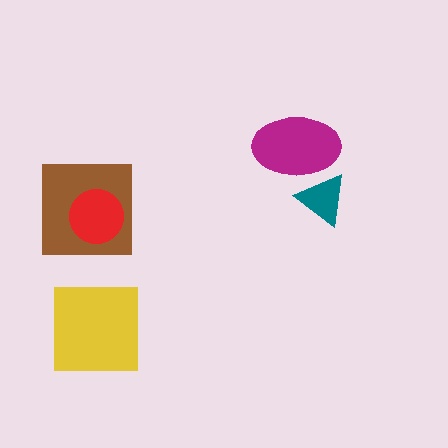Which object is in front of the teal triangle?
The magenta ellipse is in front of the teal triangle.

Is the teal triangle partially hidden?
Yes, it is partially covered by another shape.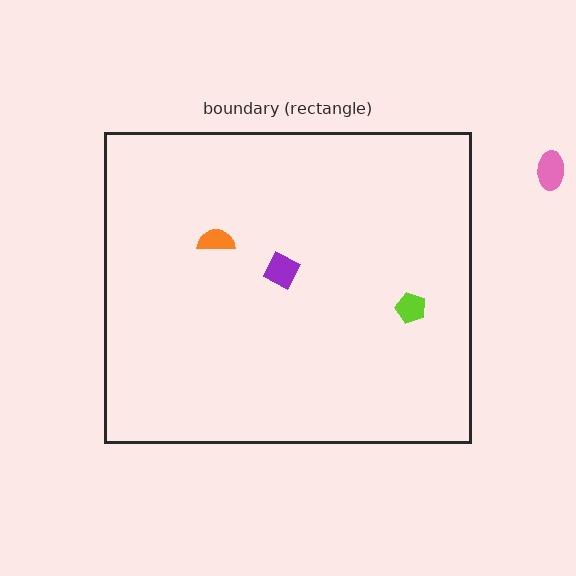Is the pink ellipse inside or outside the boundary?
Outside.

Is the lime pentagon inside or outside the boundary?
Inside.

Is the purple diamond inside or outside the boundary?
Inside.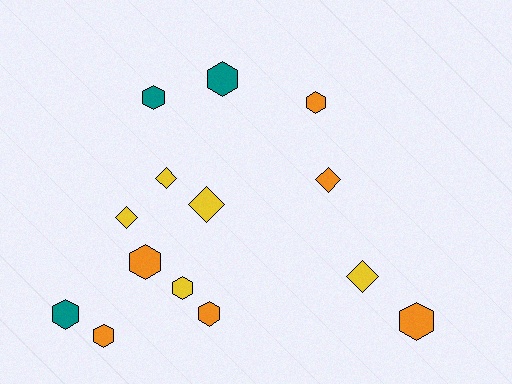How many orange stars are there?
There are no orange stars.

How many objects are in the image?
There are 14 objects.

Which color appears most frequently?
Orange, with 6 objects.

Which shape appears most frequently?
Hexagon, with 9 objects.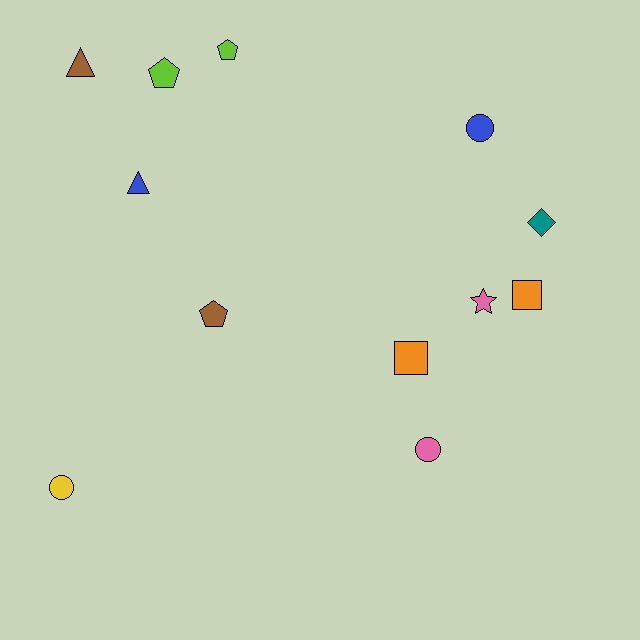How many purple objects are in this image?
There are no purple objects.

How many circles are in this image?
There are 3 circles.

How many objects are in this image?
There are 12 objects.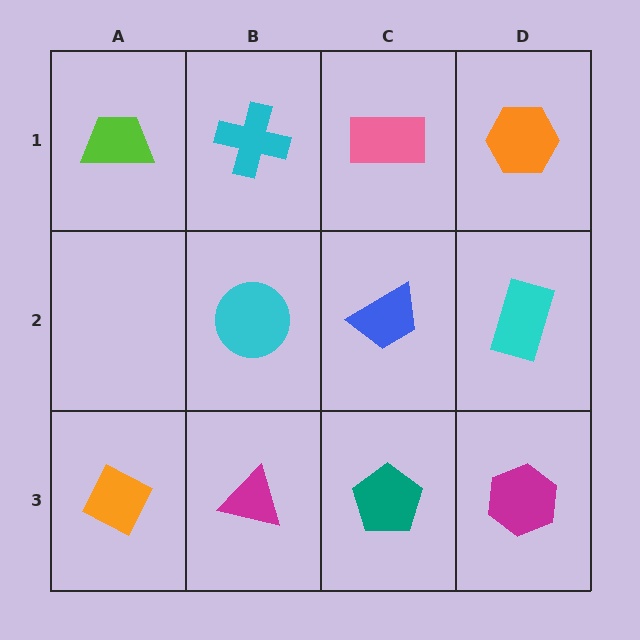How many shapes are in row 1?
4 shapes.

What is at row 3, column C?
A teal pentagon.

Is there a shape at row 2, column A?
No, that cell is empty.